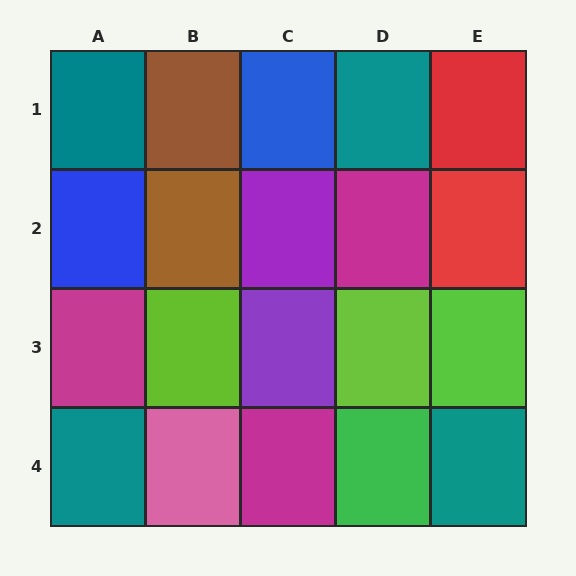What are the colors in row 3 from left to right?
Magenta, lime, purple, lime, lime.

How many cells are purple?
2 cells are purple.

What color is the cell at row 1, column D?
Teal.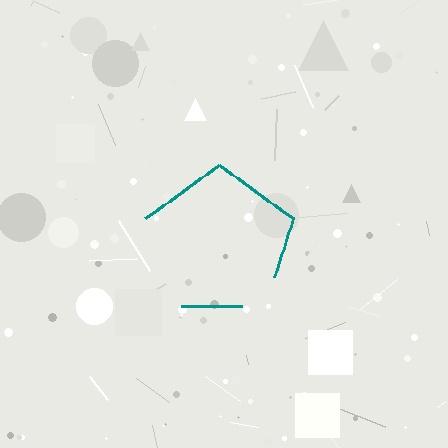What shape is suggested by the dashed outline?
The dashed outline suggests a pentagon.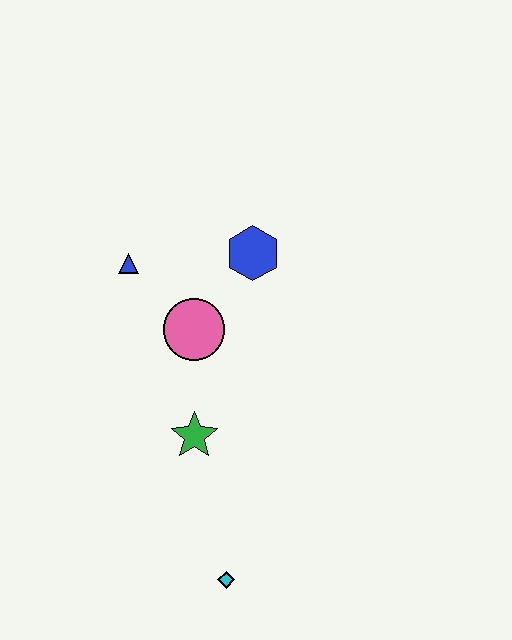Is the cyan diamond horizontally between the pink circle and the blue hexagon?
Yes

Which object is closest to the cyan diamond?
The green star is closest to the cyan diamond.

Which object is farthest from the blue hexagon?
The cyan diamond is farthest from the blue hexagon.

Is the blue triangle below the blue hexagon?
Yes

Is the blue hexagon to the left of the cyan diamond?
No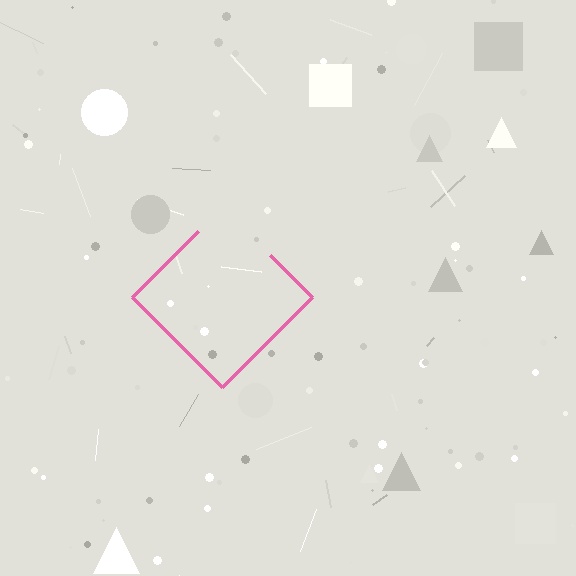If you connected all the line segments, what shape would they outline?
They would outline a diamond.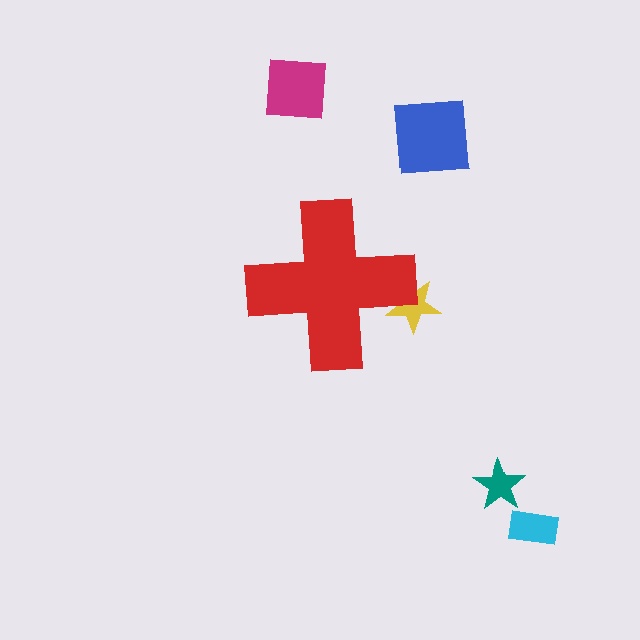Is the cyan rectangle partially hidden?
No, the cyan rectangle is fully visible.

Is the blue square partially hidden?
No, the blue square is fully visible.